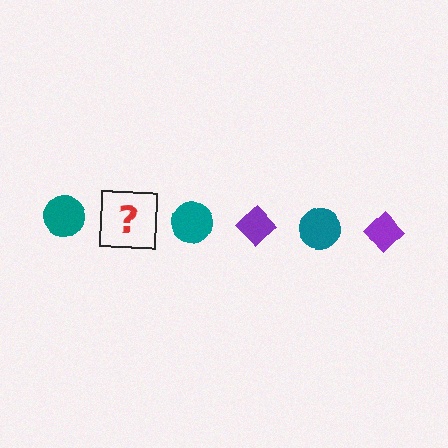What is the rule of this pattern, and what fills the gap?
The rule is that the pattern alternates between teal circle and purple diamond. The gap should be filled with a purple diamond.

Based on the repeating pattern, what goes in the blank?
The blank should be a purple diamond.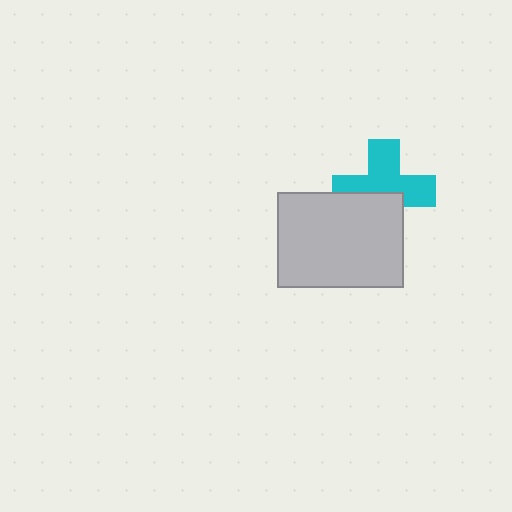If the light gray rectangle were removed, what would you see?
You would see the complete cyan cross.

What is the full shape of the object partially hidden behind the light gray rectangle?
The partially hidden object is a cyan cross.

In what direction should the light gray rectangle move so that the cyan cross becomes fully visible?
The light gray rectangle should move down. That is the shortest direction to clear the overlap and leave the cyan cross fully visible.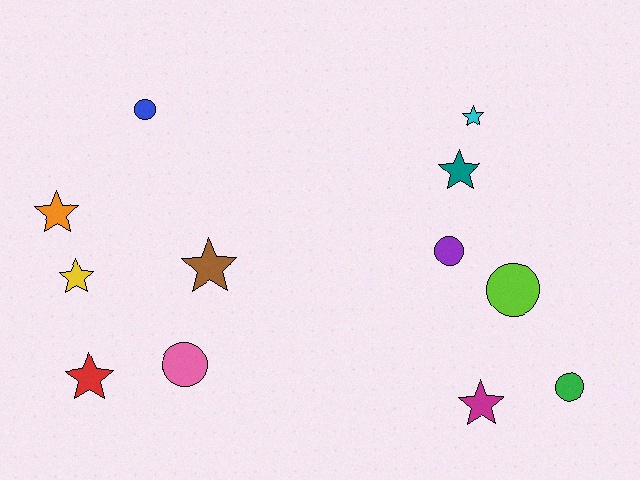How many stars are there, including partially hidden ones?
There are 7 stars.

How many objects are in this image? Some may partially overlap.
There are 12 objects.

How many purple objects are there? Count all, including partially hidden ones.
There is 1 purple object.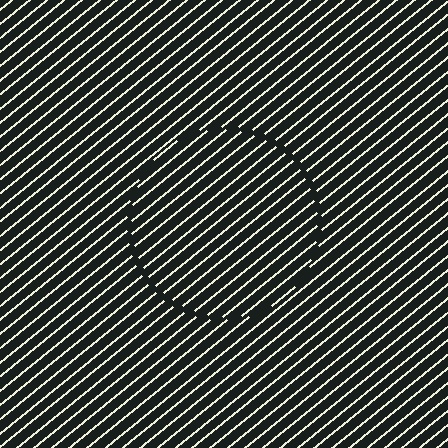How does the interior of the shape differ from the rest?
The interior of the shape contains the same grating, shifted by half a period — the contour is defined by the phase discontinuity where line-ends from the inner and outer gratings abut.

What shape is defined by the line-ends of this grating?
An illusory circle. The interior of the shape contains the same grating, shifted by half a period — the contour is defined by the phase discontinuity where line-ends from the inner and outer gratings abut.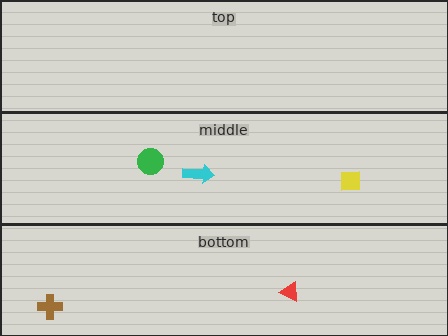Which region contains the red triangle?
The bottom region.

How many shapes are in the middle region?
3.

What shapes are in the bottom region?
The red triangle, the brown cross.